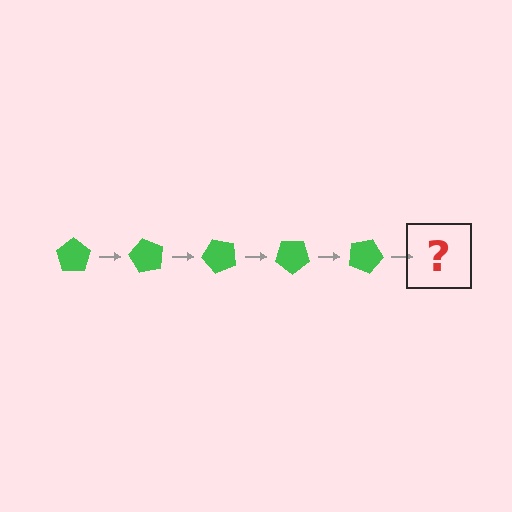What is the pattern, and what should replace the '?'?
The pattern is that the pentagon rotates 60 degrees each step. The '?' should be a green pentagon rotated 300 degrees.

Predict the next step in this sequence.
The next step is a green pentagon rotated 300 degrees.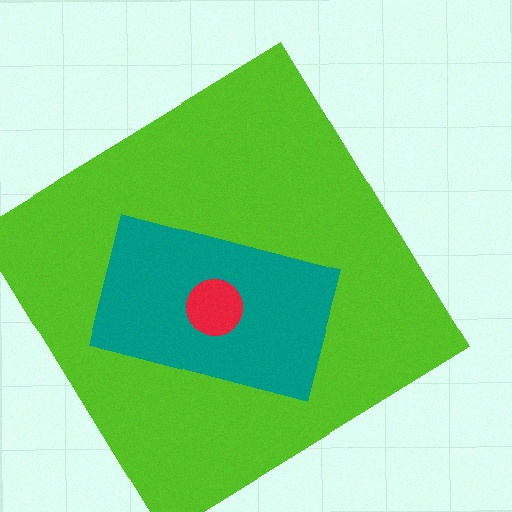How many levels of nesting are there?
3.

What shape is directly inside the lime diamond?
The teal rectangle.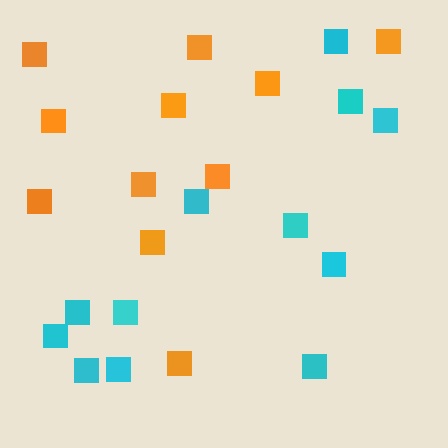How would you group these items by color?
There are 2 groups: one group of cyan squares (12) and one group of orange squares (11).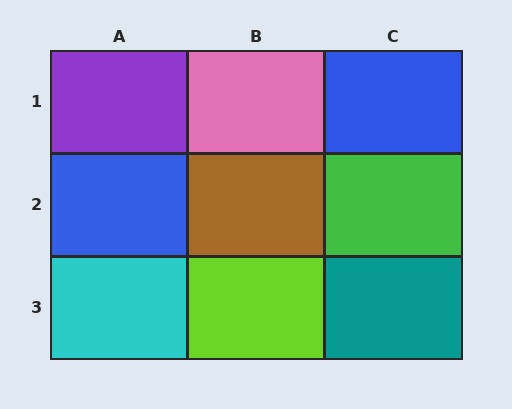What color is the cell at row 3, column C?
Teal.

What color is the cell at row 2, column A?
Blue.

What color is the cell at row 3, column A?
Cyan.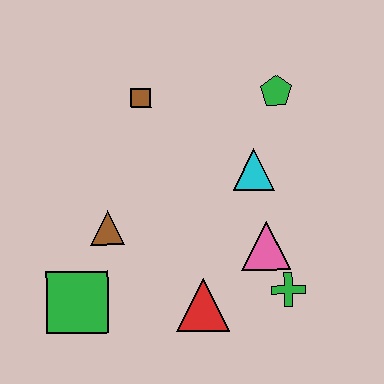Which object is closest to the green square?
The brown triangle is closest to the green square.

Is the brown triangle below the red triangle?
No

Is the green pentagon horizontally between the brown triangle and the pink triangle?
No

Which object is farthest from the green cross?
The brown square is farthest from the green cross.